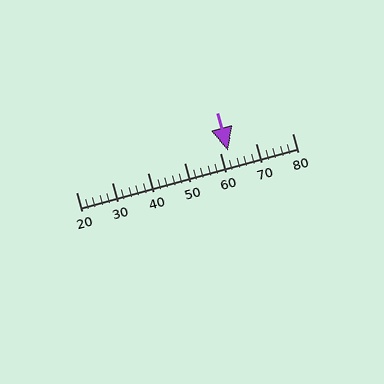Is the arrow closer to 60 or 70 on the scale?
The arrow is closer to 60.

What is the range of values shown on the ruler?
The ruler shows values from 20 to 80.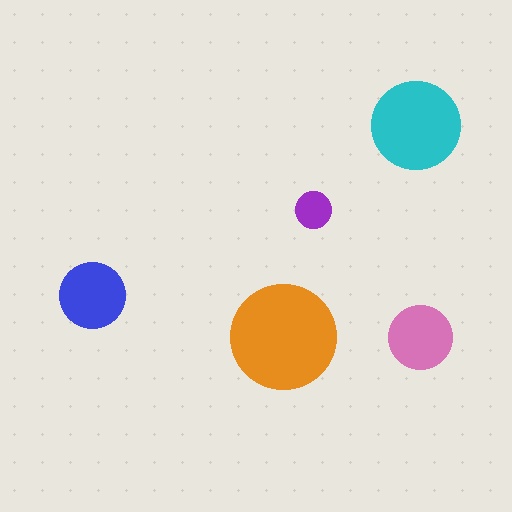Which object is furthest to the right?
The pink circle is rightmost.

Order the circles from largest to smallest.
the orange one, the cyan one, the blue one, the pink one, the purple one.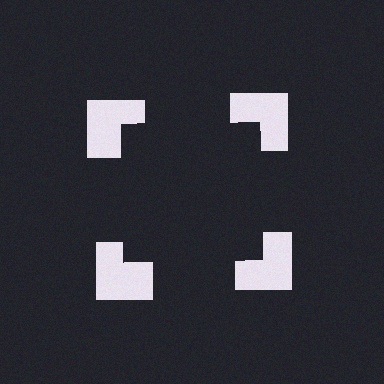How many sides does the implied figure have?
4 sides.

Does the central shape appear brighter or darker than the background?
It typically appears slightly darker than the background, even though no actual brightness change is drawn.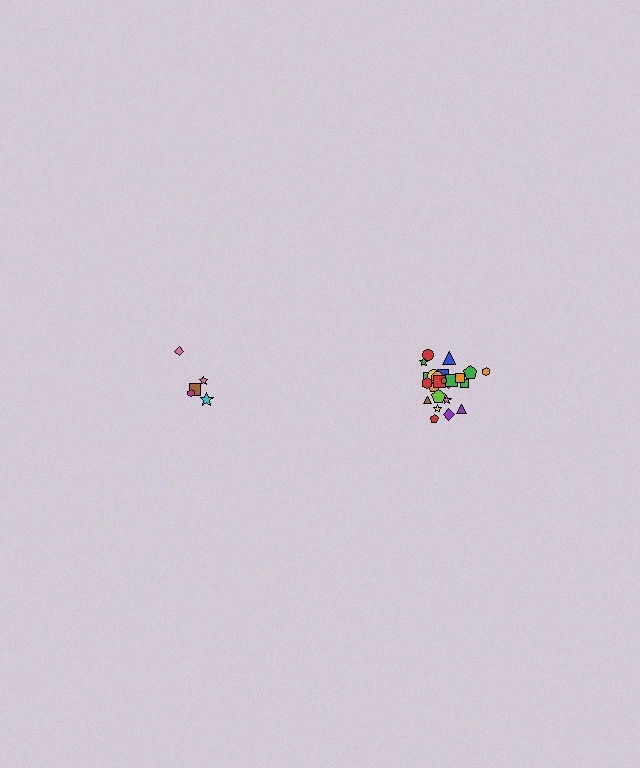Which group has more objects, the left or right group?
The right group.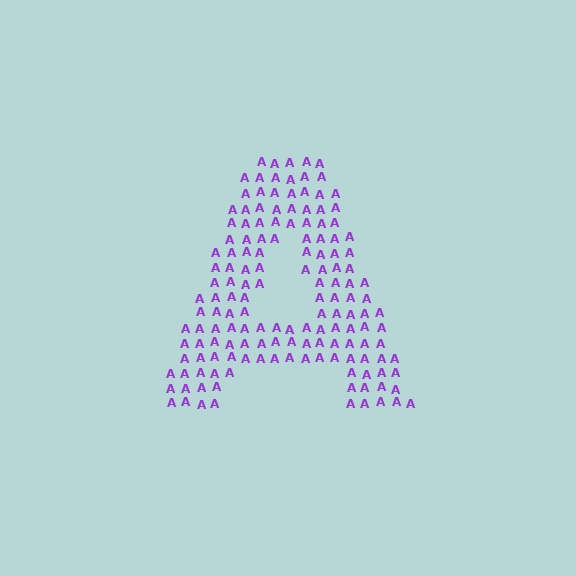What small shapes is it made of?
It is made of small letter A's.